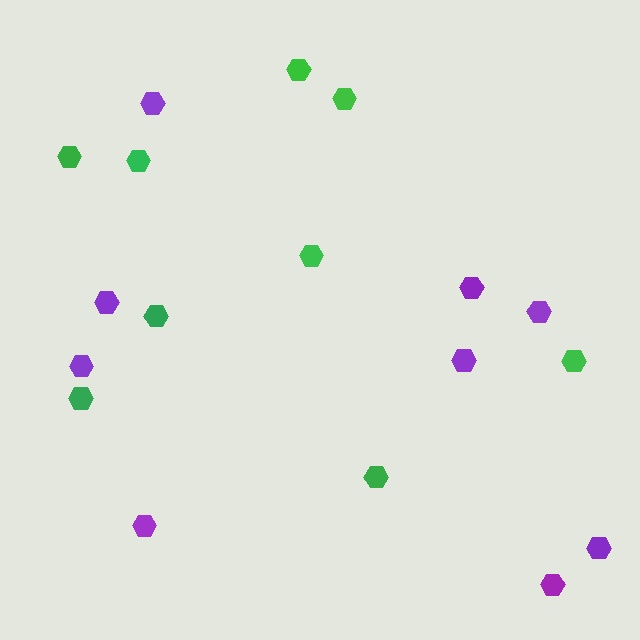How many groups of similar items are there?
There are 2 groups: one group of purple hexagons (9) and one group of green hexagons (9).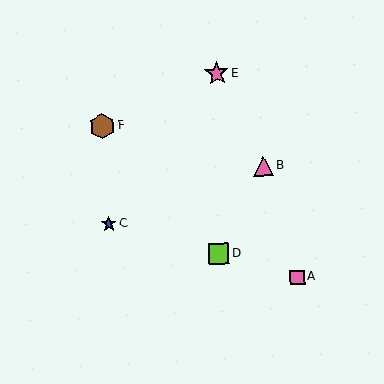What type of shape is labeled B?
Shape B is a pink triangle.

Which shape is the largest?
The brown hexagon (labeled F) is the largest.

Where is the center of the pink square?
The center of the pink square is at (297, 277).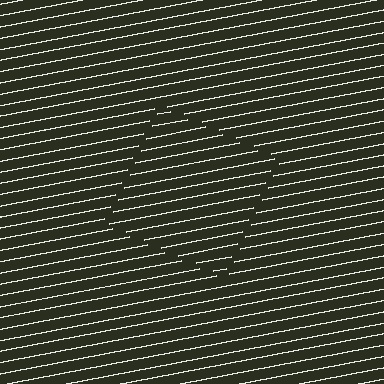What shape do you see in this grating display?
An illusory square. The interior of the shape contains the same grating, shifted by half a period — the contour is defined by the phase discontinuity where line-ends from the inner and outer gratings abut.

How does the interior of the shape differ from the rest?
The interior of the shape contains the same grating, shifted by half a period — the contour is defined by the phase discontinuity where line-ends from the inner and outer gratings abut.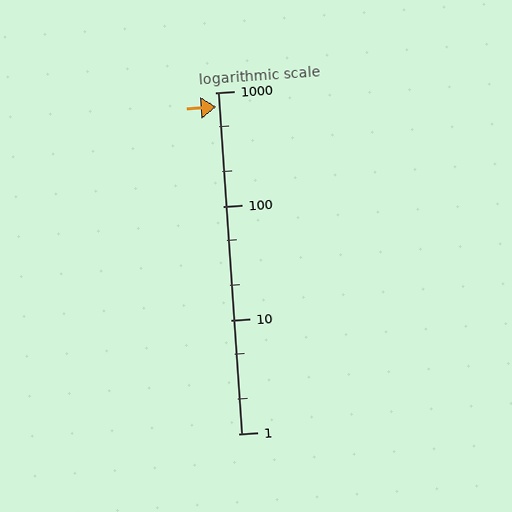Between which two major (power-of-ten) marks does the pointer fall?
The pointer is between 100 and 1000.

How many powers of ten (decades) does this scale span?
The scale spans 3 decades, from 1 to 1000.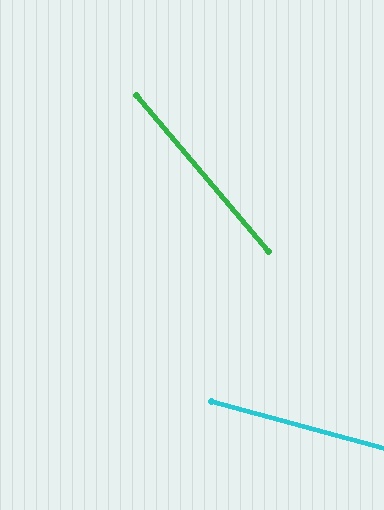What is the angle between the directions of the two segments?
Approximately 35 degrees.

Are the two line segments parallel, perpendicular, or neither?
Neither parallel nor perpendicular — they differ by about 35°.